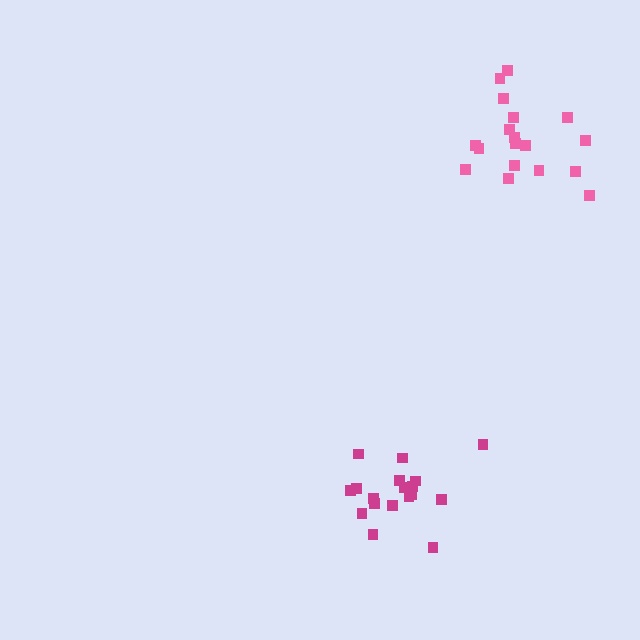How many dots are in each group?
Group 1: 18 dots, Group 2: 18 dots (36 total).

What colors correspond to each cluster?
The clusters are colored: magenta, pink.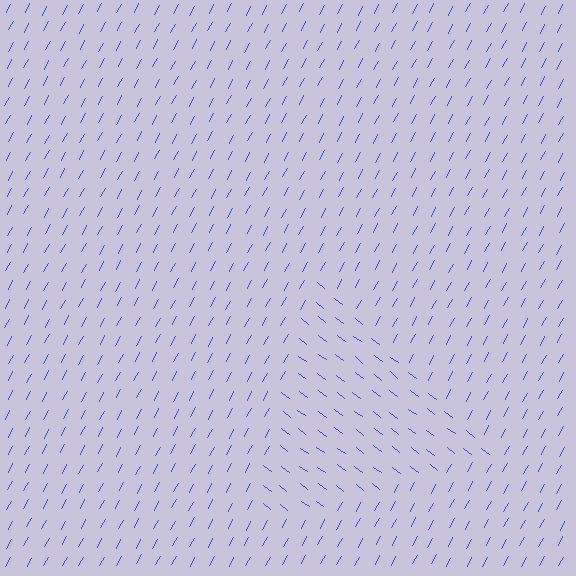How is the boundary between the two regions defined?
The boundary is defined purely by a change in line orientation (approximately 81 degrees difference). All lines are the same color and thickness.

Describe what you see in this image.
The image is filled with small blue line segments. A triangle region in the image has lines oriented differently from the surrounding lines, creating a visible texture boundary.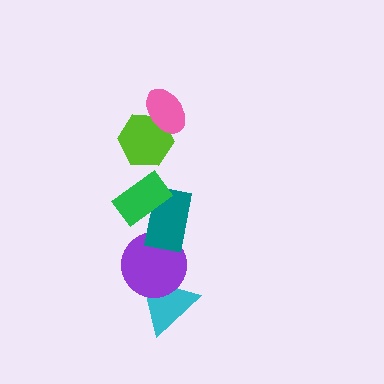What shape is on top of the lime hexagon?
The pink ellipse is on top of the lime hexagon.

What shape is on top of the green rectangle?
The lime hexagon is on top of the green rectangle.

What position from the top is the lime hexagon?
The lime hexagon is 2nd from the top.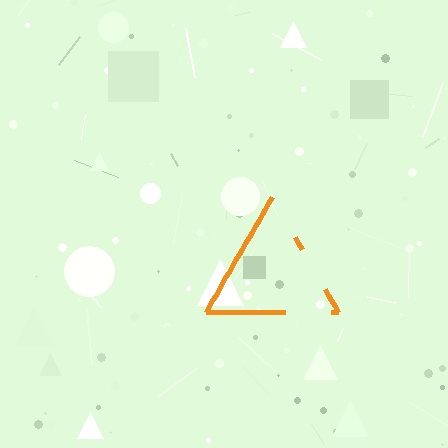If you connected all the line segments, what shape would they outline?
They would outline a triangle.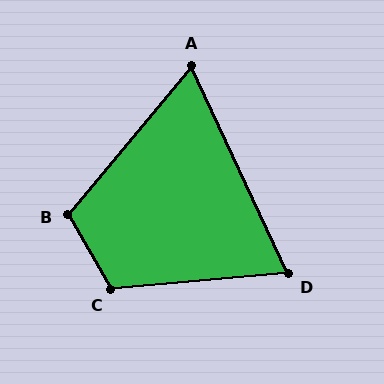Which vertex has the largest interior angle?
C, at approximately 115 degrees.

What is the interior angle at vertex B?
Approximately 110 degrees (obtuse).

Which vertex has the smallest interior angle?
A, at approximately 65 degrees.